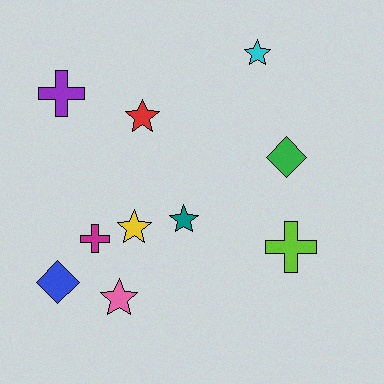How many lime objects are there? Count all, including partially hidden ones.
There is 1 lime object.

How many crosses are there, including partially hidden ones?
There are 3 crosses.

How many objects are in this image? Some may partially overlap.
There are 10 objects.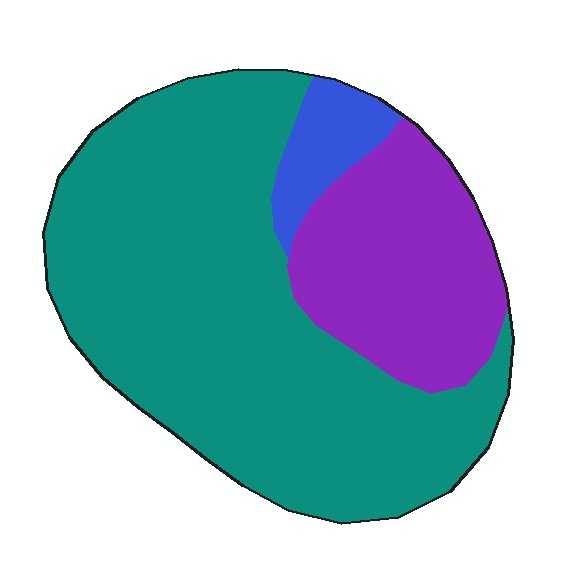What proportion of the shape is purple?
Purple takes up about one quarter (1/4) of the shape.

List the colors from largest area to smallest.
From largest to smallest: teal, purple, blue.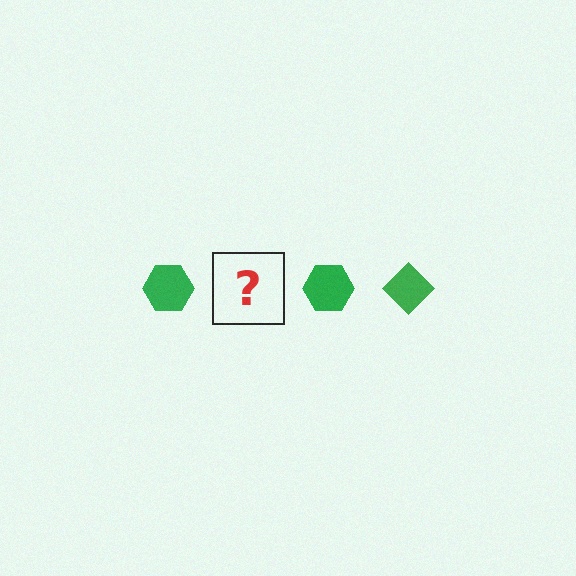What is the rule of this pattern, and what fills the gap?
The rule is that the pattern cycles through hexagon, diamond shapes in green. The gap should be filled with a green diamond.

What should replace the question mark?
The question mark should be replaced with a green diamond.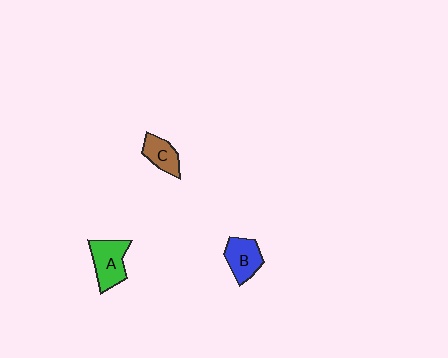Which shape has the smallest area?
Shape C (brown).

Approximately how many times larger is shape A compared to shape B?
Approximately 1.2 times.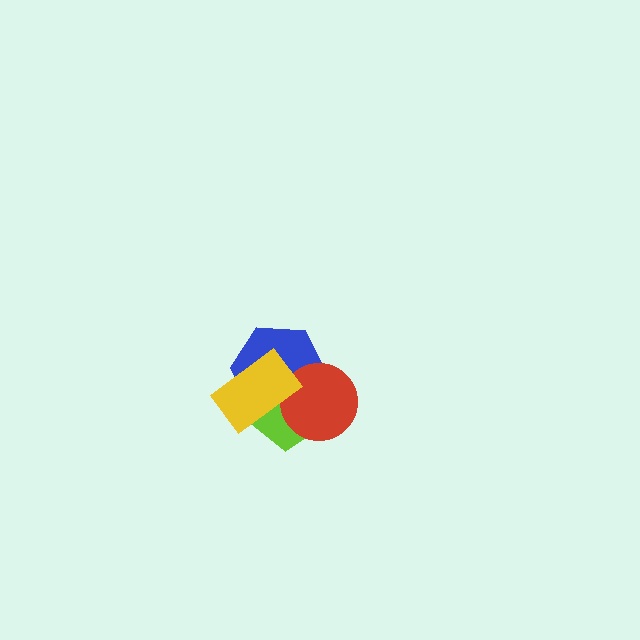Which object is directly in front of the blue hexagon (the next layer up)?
The lime pentagon is directly in front of the blue hexagon.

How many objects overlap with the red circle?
3 objects overlap with the red circle.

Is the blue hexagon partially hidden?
Yes, it is partially covered by another shape.